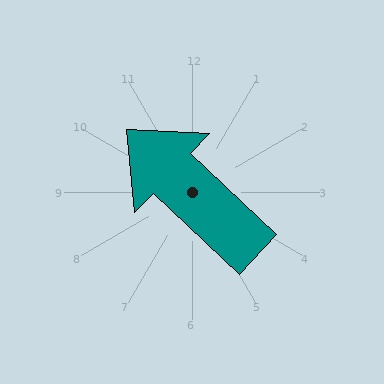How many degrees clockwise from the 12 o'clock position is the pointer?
Approximately 313 degrees.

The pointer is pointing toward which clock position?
Roughly 10 o'clock.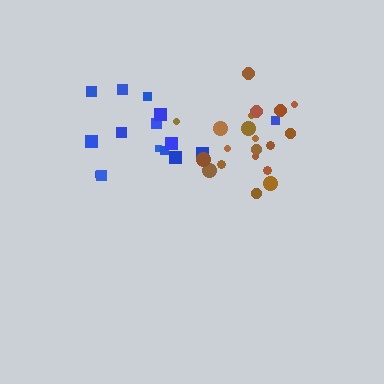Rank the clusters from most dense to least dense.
brown, blue.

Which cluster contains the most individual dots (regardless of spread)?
Brown (20).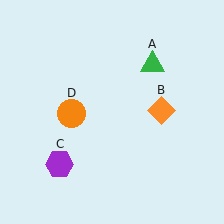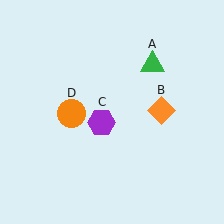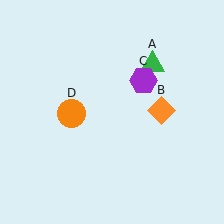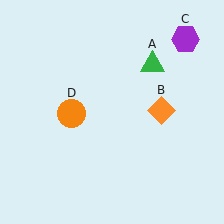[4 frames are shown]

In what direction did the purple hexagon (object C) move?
The purple hexagon (object C) moved up and to the right.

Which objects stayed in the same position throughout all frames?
Green triangle (object A) and orange diamond (object B) and orange circle (object D) remained stationary.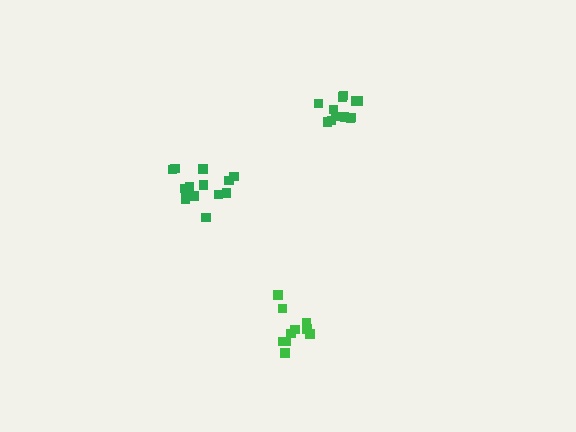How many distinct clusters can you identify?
There are 3 distinct clusters.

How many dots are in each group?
Group 1: 10 dots, Group 2: 12 dots, Group 3: 14 dots (36 total).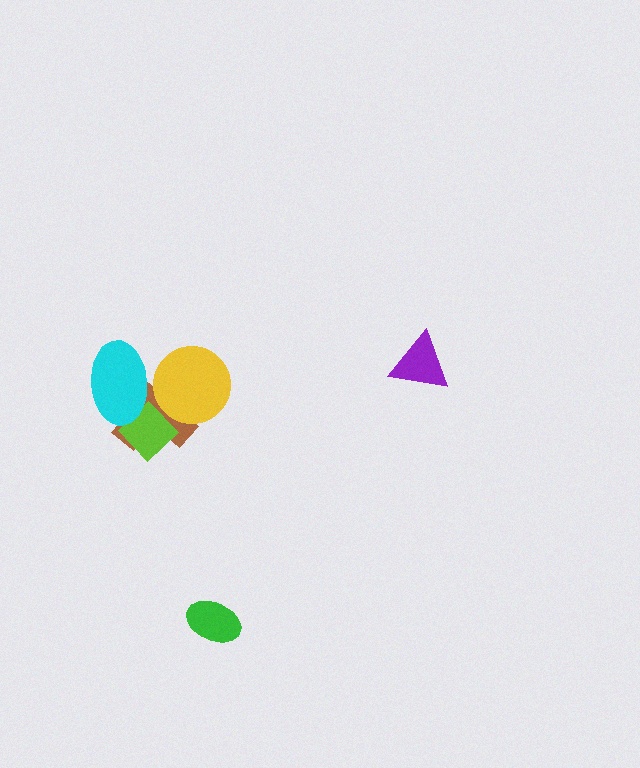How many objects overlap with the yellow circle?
1 object overlaps with the yellow circle.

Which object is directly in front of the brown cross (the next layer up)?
The lime diamond is directly in front of the brown cross.